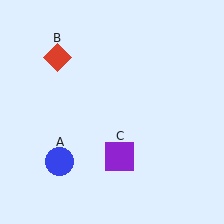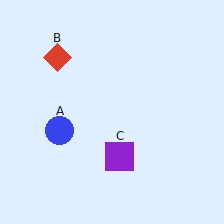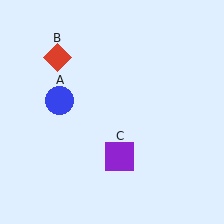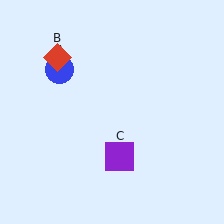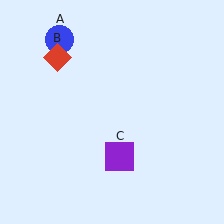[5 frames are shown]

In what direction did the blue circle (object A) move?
The blue circle (object A) moved up.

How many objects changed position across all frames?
1 object changed position: blue circle (object A).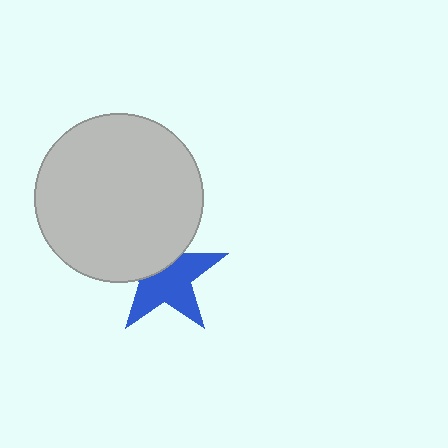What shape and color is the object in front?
The object in front is a light gray circle.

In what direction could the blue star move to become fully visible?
The blue star could move down. That would shift it out from behind the light gray circle entirely.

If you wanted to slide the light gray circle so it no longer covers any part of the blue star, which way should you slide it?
Slide it up — that is the most direct way to separate the two shapes.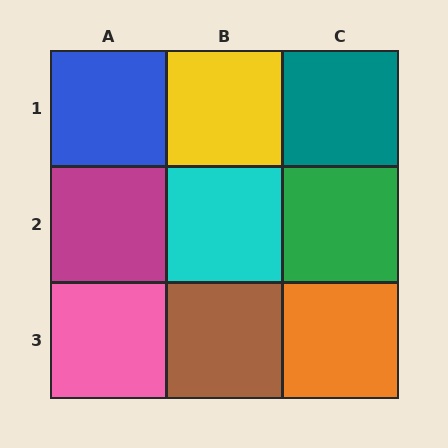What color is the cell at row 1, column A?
Blue.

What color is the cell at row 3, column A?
Pink.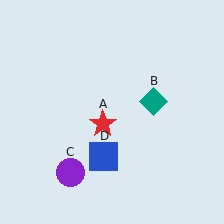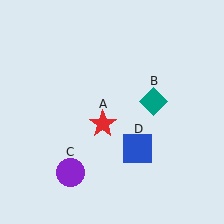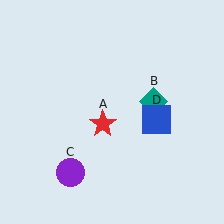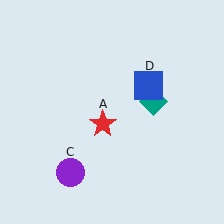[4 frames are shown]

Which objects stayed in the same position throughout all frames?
Red star (object A) and teal diamond (object B) and purple circle (object C) remained stationary.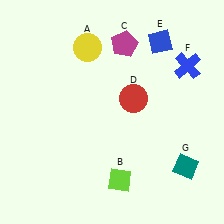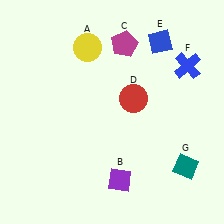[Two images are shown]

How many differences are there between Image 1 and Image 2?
There is 1 difference between the two images.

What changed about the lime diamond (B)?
In Image 1, B is lime. In Image 2, it changed to purple.